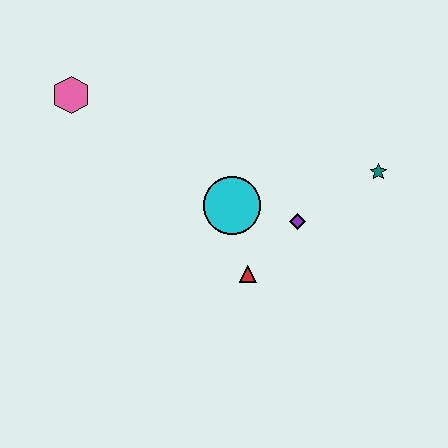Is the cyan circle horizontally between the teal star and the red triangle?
No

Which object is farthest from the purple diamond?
The pink hexagon is farthest from the purple diamond.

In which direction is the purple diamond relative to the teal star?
The purple diamond is to the left of the teal star.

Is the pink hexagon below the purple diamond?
No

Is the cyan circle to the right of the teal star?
No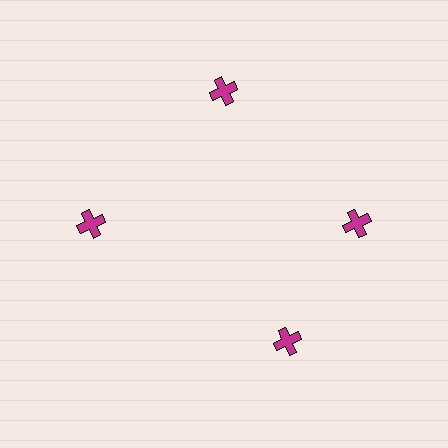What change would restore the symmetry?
The symmetry would be restored by rotating it back into even spacing with its neighbors so that all 4 crosses sit at equal angles and equal distance from the center.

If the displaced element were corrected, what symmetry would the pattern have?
It would have 4-fold rotational symmetry — the pattern would map onto itself every 90 degrees.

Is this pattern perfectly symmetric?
No. The 4 magenta crosses are arranged in a ring, but one element near the 6 o'clock position is rotated out of alignment along the ring, breaking the 4-fold rotational symmetry.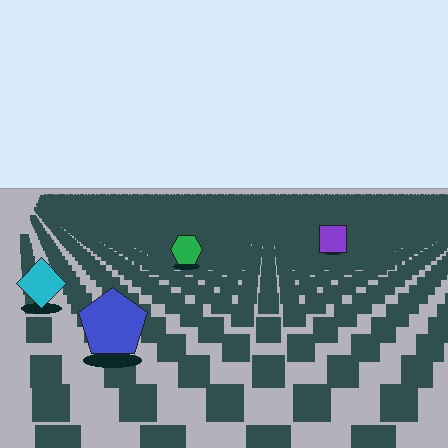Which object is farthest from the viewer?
The purple square is farthest from the viewer. It appears smaller and the ground texture around it is denser.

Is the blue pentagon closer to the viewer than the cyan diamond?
Yes. The blue pentagon is closer — you can tell from the texture gradient: the ground texture is coarser near it.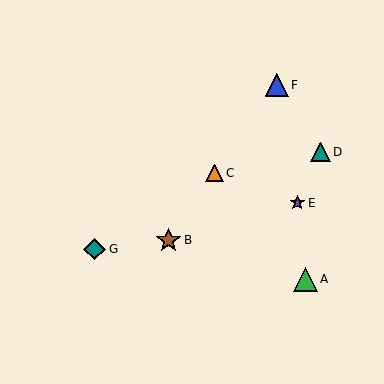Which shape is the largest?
The brown star (labeled B) is the largest.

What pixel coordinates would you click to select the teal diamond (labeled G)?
Click at (95, 249) to select the teal diamond G.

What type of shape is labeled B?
Shape B is a brown star.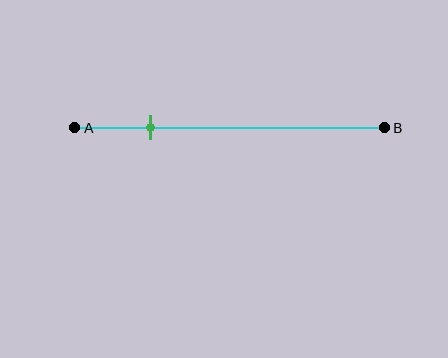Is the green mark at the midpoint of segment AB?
No, the mark is at about 25% from A, not at the 50% midpoint.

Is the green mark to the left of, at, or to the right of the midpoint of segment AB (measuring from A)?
The green mark is to the left of the midpoint of segment AB.